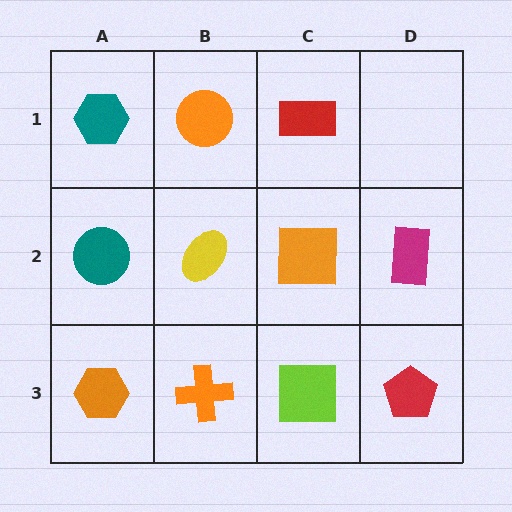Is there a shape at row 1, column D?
No, that cell is empty.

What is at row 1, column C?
A red rectangle.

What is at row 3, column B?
An orange cross.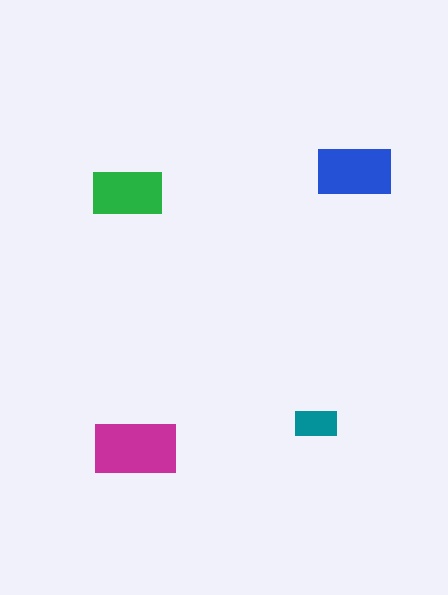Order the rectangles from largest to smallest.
the magenta one, the blue one, the green one, the teal one.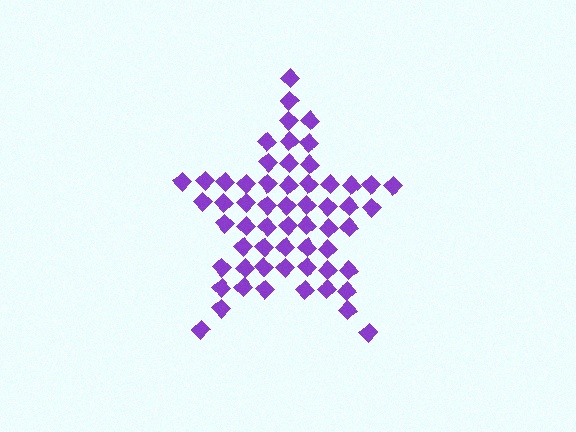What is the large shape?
The large shape is a star.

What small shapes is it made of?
It is made of small diamonds.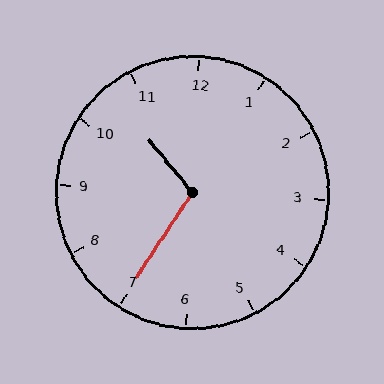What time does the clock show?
10:35.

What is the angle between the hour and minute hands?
Approximately 108 degrees.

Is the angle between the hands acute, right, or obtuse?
It is obtuse.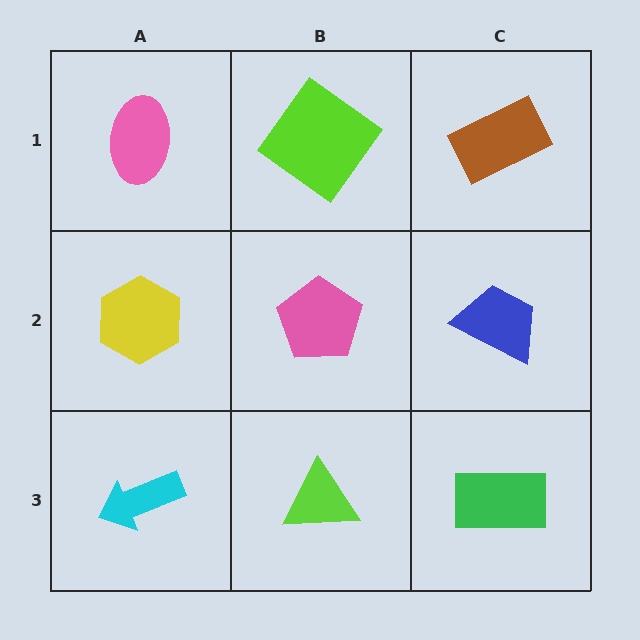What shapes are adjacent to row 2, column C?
A brown rectangle (row 1, column C), a green rectangle (row 3, column C), a pink pentagon (row 2, column B).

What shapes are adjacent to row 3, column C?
A blue trapezoid (row 2, column C), a lime triangle (row 3, column B).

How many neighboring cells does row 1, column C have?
2.